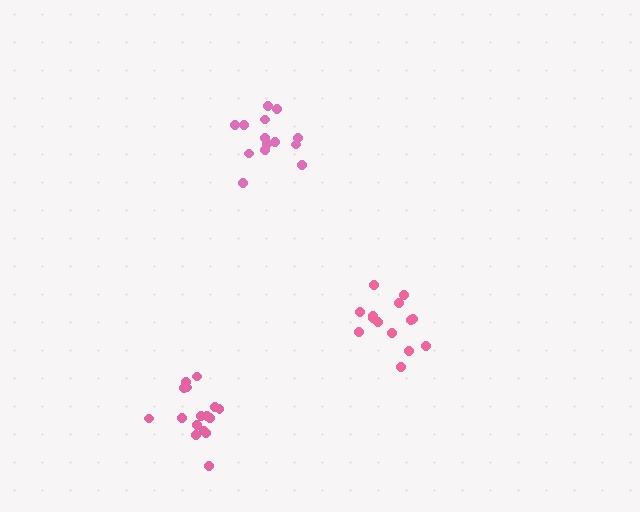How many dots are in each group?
Group 1: 14 dots, Group 2: 14 dots, Group 3: 16 dots (44 total).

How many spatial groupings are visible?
There are 3 spatial groupings.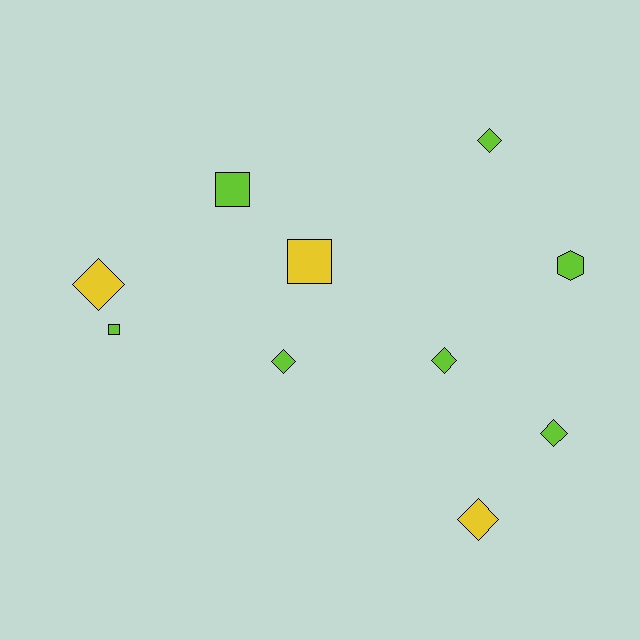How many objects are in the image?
There are 10 objects.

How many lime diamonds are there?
There are 4 lime diamonds.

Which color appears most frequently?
Lime, with 7 objects.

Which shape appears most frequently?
Diamond, with 6 objects.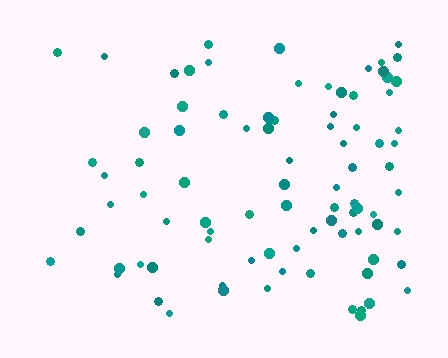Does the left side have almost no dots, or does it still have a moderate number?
Still a moderate number, just noticeably fewer than the right.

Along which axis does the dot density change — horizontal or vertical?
Horizontal.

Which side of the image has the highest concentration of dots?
The right.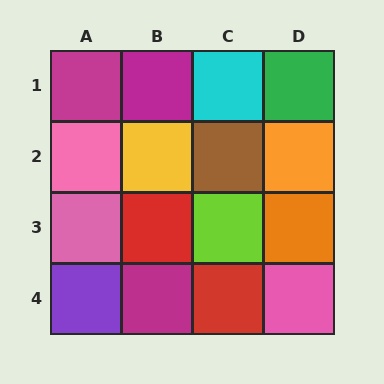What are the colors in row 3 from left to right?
Pink, red, lime, orange.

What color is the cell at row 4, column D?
Pink.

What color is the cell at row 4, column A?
Purple.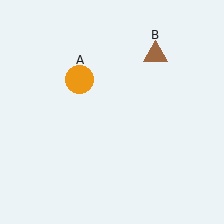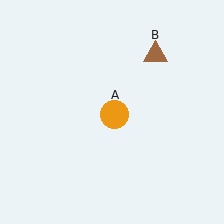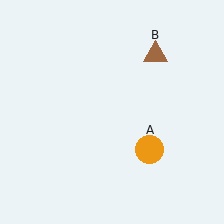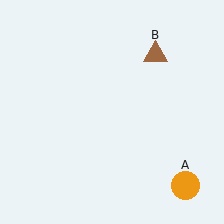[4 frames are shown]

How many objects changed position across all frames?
1 object changed position: orange circle (object A).